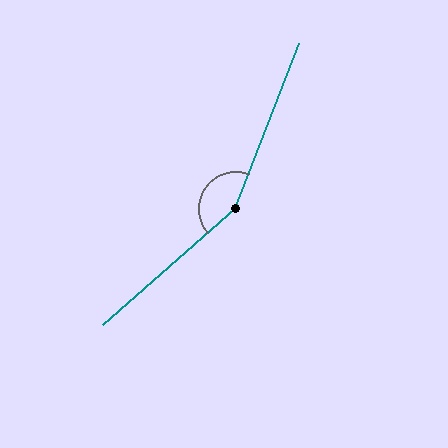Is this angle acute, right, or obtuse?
It is obtuse.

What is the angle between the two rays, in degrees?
Approximately 152 degrees.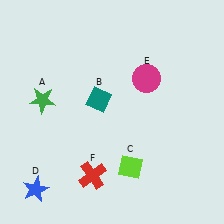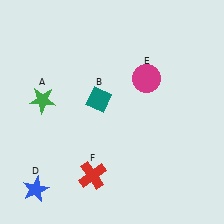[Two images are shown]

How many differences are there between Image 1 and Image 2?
There is 1 difference between the two images.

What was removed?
The lime diamond (C) was removed in Image 2.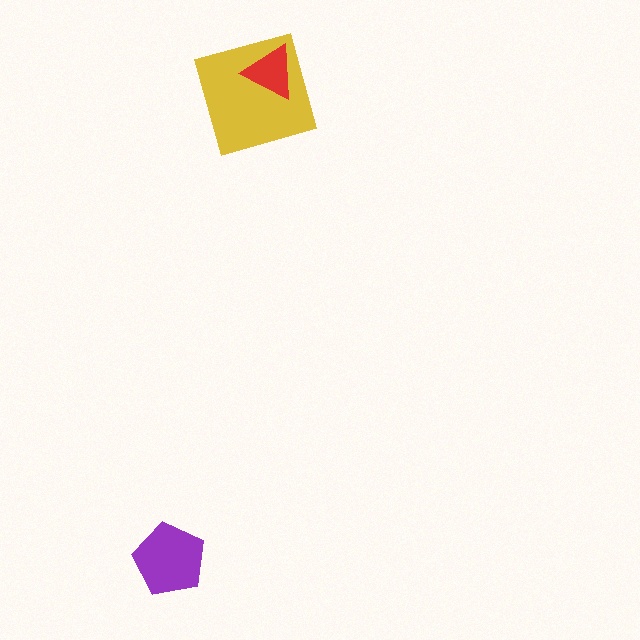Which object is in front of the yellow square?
The red triangle is in front of the yellow square.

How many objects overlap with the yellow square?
1 object overlaps with the yellow square.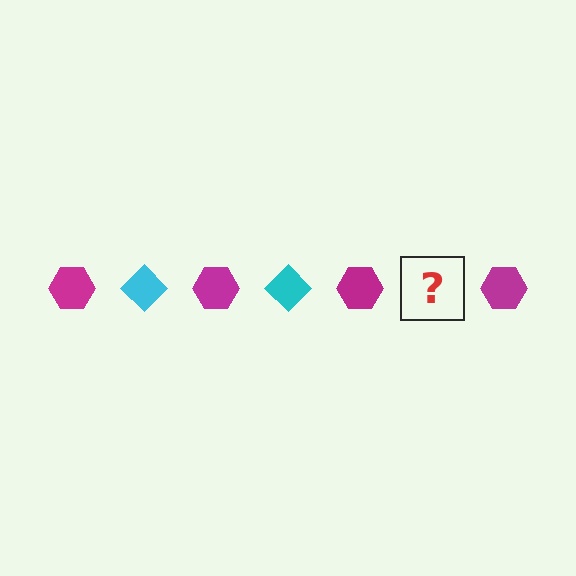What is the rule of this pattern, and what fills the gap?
The rule is that the pattern alternates between magenta hexagon and cyan diamond. The gap should be filled with a cyan diamond.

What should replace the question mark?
The question mark should be replaced with a cyan diamond.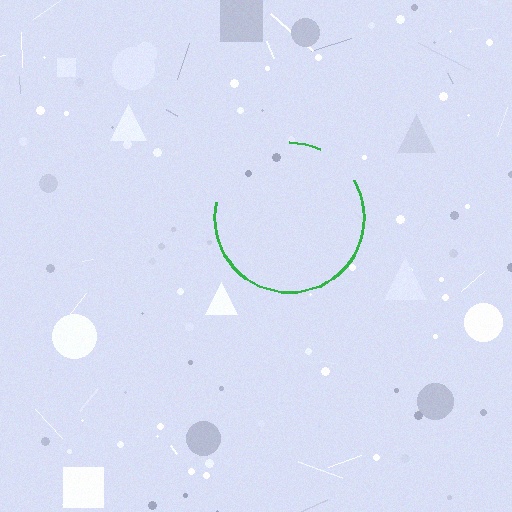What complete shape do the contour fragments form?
The contour fragments form a circle.